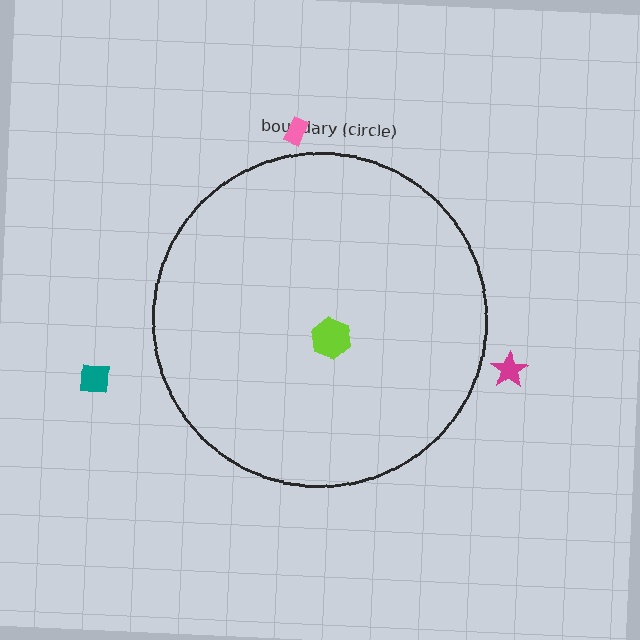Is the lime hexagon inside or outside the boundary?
Inside.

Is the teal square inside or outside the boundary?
Outside.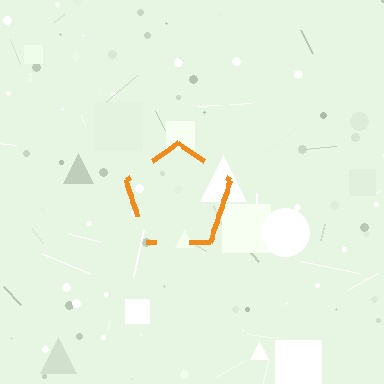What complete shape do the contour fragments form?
The contour fragments form a pentagon.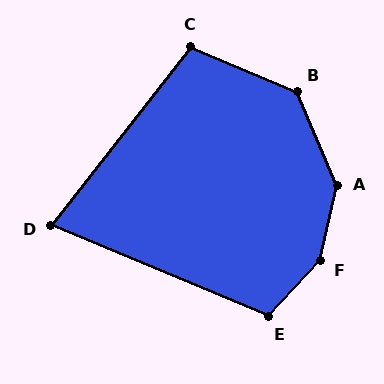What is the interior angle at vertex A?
Approximately 144 degrees (obtuse).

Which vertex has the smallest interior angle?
D, at approximately 75 degrees.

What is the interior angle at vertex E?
Approximately 111 degrees (obtuse).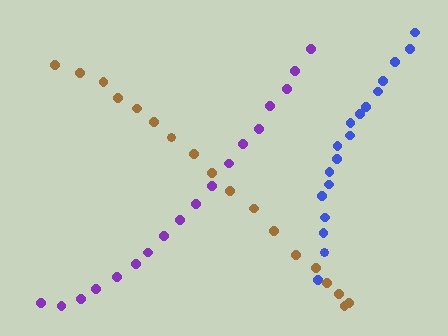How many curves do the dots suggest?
There are 3 distinct paths.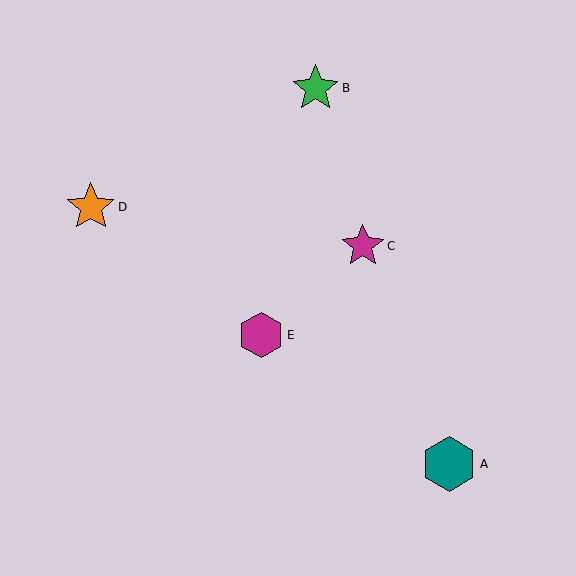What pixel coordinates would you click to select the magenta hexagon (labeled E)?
Click at (261, 335) to select the magenta hexagon E.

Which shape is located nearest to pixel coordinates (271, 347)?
The magenta hexagon (labeled E) at (261, 335) is nearest to that location.